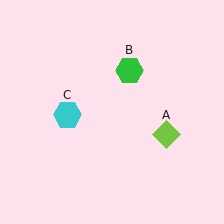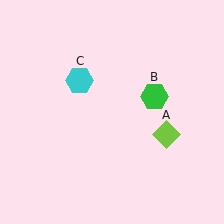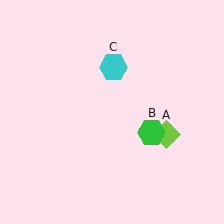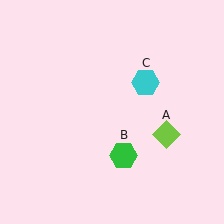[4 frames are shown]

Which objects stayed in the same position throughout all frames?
Lime diamond (object A) remained stationary.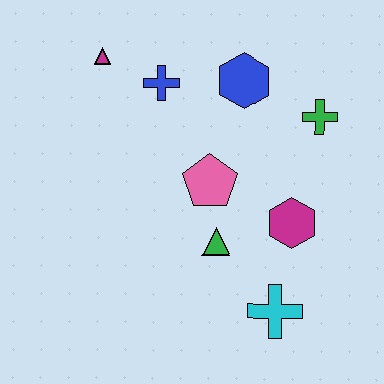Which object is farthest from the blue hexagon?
The cyan cross is farthest from the blue hexagon.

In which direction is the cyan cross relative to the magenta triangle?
The cyan cross is below the magenta triangle.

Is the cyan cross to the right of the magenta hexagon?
No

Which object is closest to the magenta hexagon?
The green triangle is closest to the magenta hexagon.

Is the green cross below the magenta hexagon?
No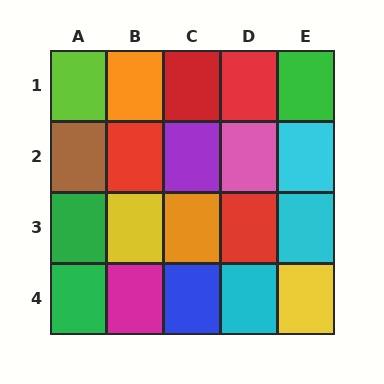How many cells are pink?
1 cell is pink.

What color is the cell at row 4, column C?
Blue.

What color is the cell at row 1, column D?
Red.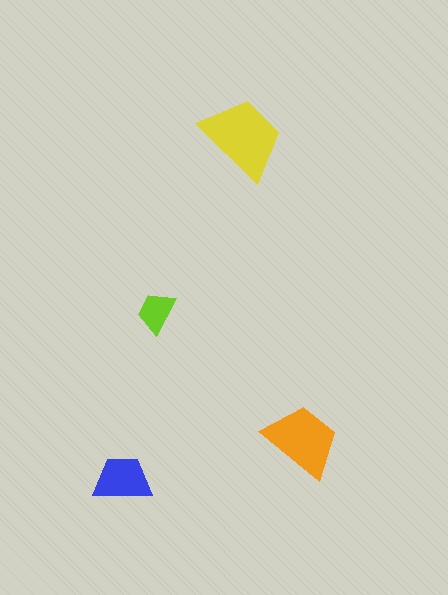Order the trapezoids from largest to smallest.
the yellow one, the orange one, the blue one, the lime one.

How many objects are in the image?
There are 4 objects in the image.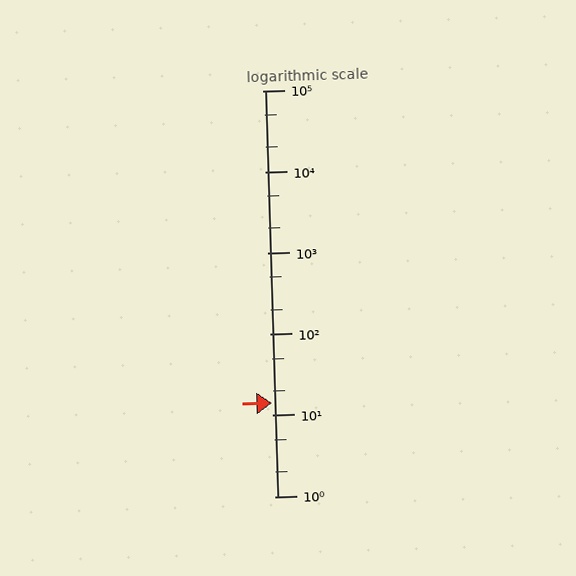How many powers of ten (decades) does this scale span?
The scale spans 5 decades, from 1 to 100000.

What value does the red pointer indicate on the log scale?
The pointer indicates approximately 14.